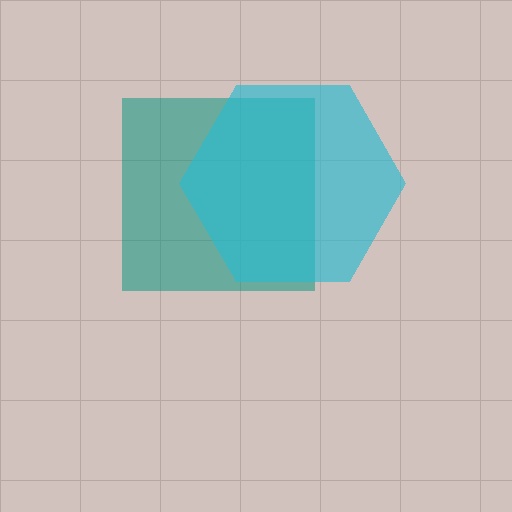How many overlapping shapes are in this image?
There are 2 overlapping shapes in the image.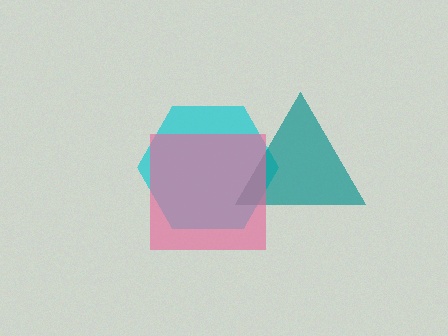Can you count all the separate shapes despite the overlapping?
Yes, there are 3 separate shapes.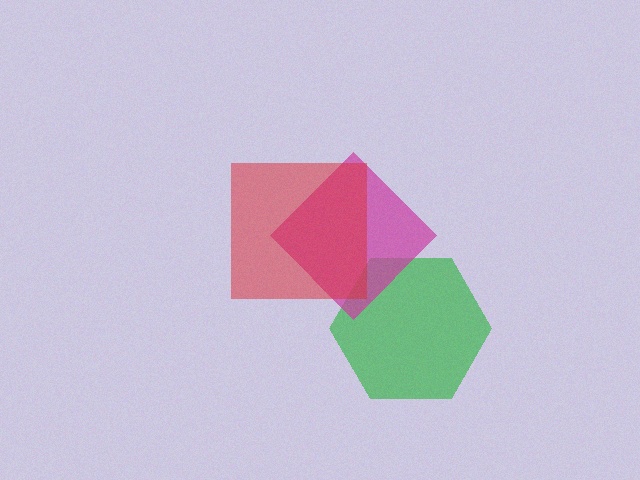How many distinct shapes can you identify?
There are 3 distinct shapes: a green hexagon, a magenta diamond, a red square.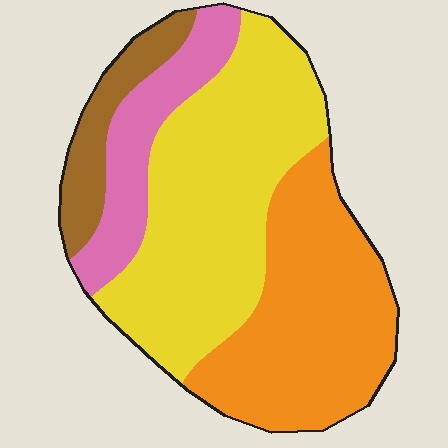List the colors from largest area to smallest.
From largest to smallest: yellow, orange, pink, brown.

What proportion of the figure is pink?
Pink covers roughly 15% of the figure.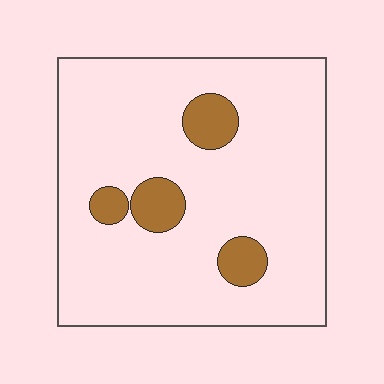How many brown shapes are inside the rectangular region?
4.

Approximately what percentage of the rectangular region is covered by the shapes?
Approximately 10%.